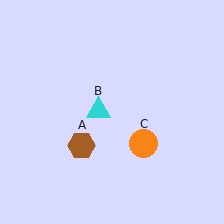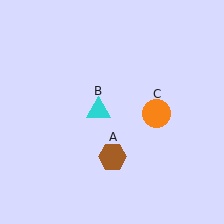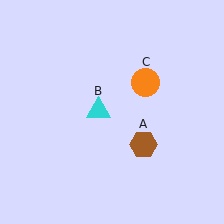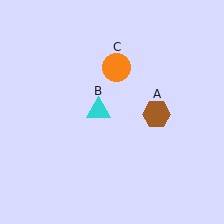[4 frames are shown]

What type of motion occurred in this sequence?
The brown hexagon (object A), orange circle (object C) rotated counterclockwise around the center of the scene.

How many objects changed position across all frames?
2 objects changed position: brown hexagon (object A), orange circle (object C).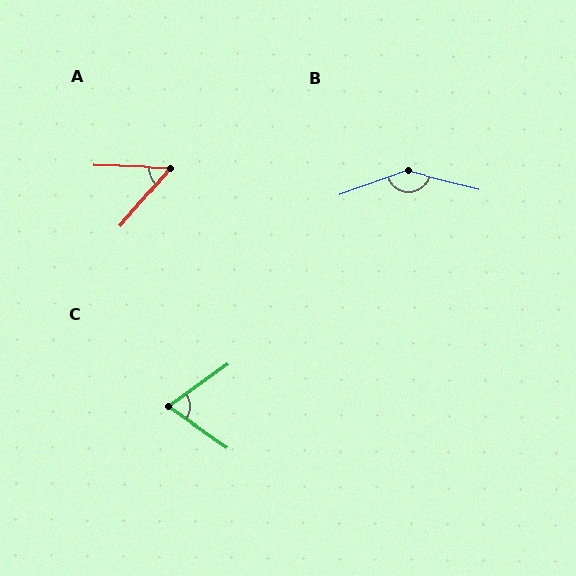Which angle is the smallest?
A, at approximately 51 degrees.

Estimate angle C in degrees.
Approximately 70 degrees.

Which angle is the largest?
B, at approximately 146 degrees.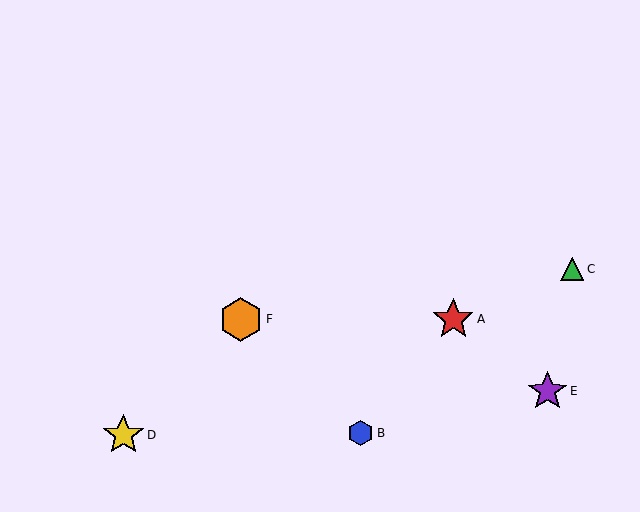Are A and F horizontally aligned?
Yes, both are at y≈319.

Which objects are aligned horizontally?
Objects A, F are aligned horizontally.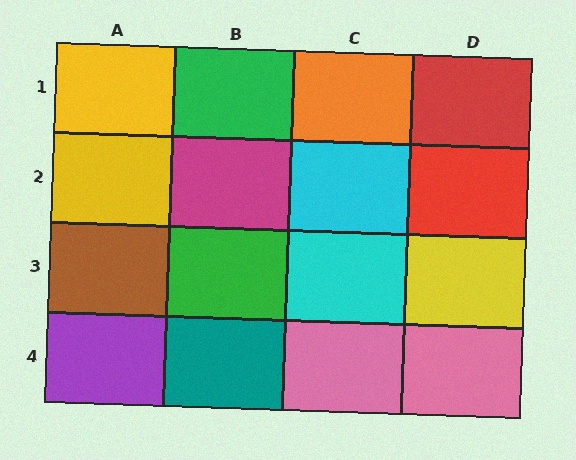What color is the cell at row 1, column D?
Red.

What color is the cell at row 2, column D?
Red.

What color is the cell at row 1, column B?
Green.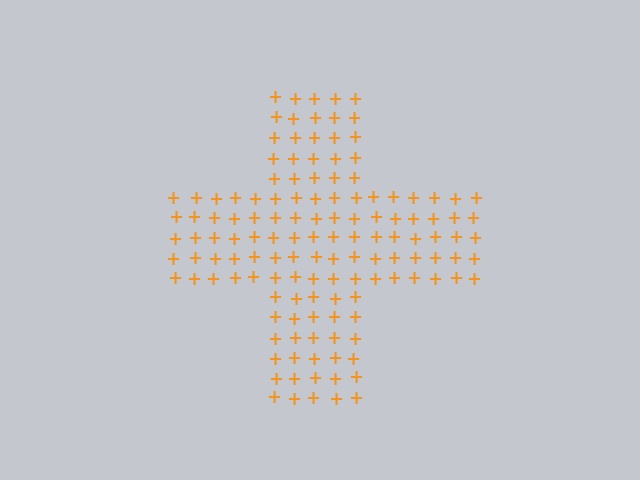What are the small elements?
The small elements are plus signs.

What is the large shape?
The large shape is a cross.